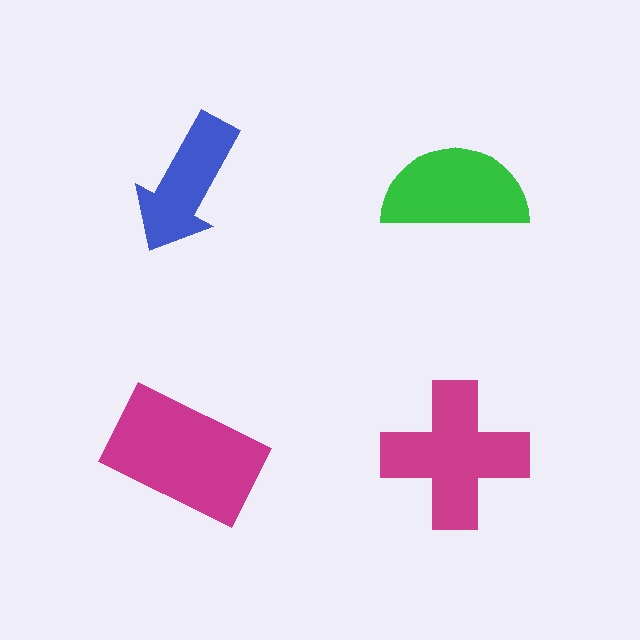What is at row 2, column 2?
A magenta cross.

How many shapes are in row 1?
2 shapes.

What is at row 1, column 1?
A blue arrow.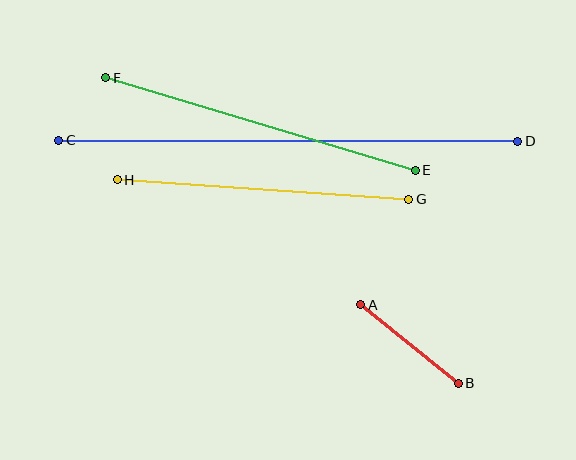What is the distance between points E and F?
The distance is approximately 323 pixels.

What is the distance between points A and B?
The distance is approximately 125 pixels.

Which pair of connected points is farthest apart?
Points C and D are farthest apart.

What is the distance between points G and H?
The distance is approximately 292 pixels.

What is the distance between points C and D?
The distance is approximately 459 pixels.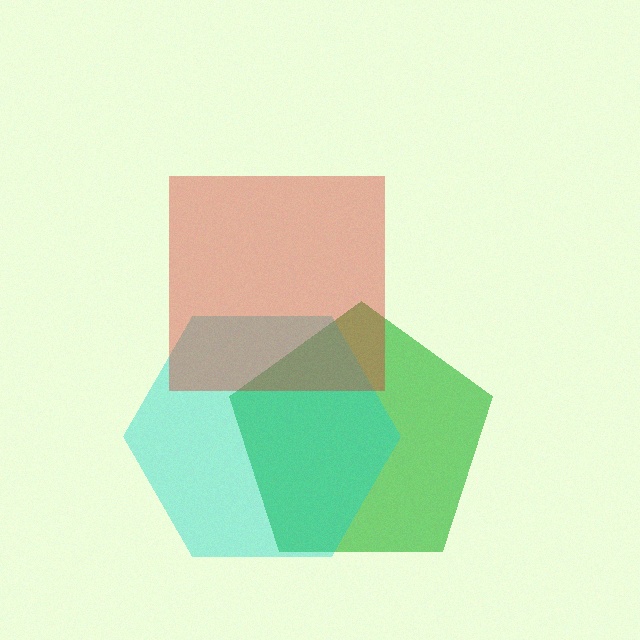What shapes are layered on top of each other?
The layered shapes are: a green pentagon, a cyan hexagon, a red square.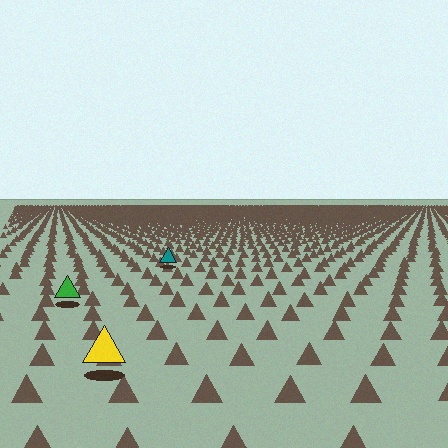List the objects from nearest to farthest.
From nearest to farthest: the yellow triangle, the green triangle, the teal triangle.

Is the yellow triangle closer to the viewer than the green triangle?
Yes. The yellow triangle is closer — you can tell from the texture gradient: the ground texture is coarser near it.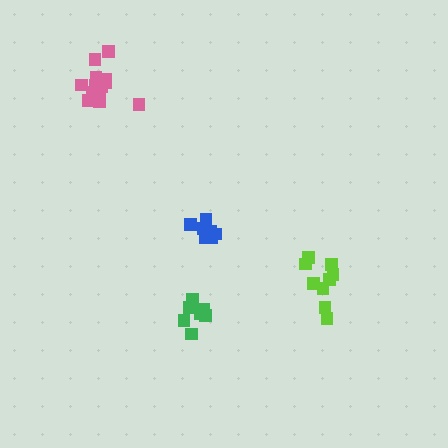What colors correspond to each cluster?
The clusters are colored: blue, lime, green, pink.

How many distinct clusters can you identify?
There are 4 distinct clusters.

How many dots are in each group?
Group 1: 9 dots, Group 2: 9 dots, Group 3: 8 dots, Group 4: 13 dots (39 total).